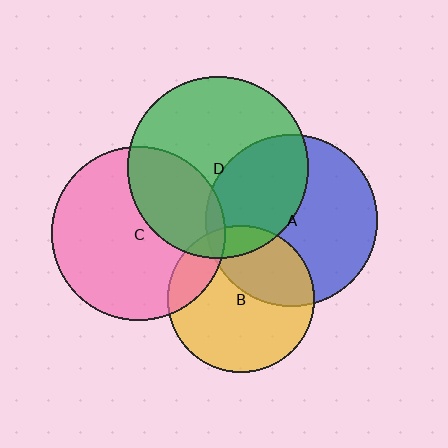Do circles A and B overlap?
Yes.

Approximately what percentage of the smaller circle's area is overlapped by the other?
Approximately 35%.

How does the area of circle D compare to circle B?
Approximately 1.5 times.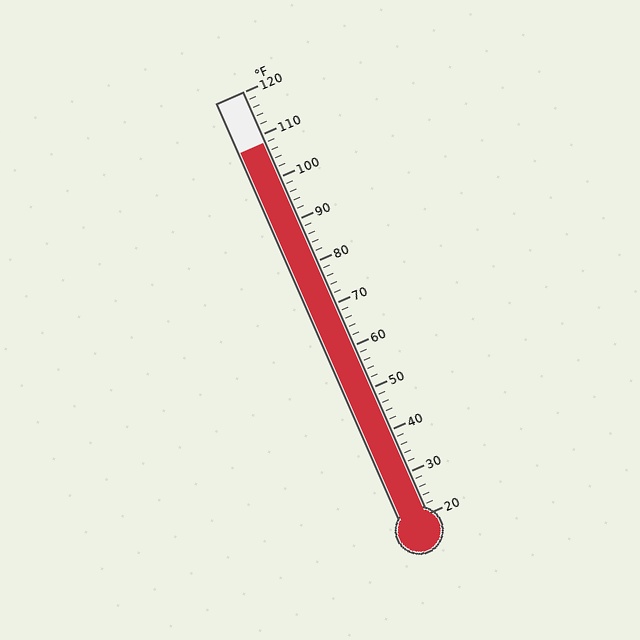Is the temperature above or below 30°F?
The temperature is above 30°F.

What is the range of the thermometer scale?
The thermometer scale ranges from 20°F to 120°F.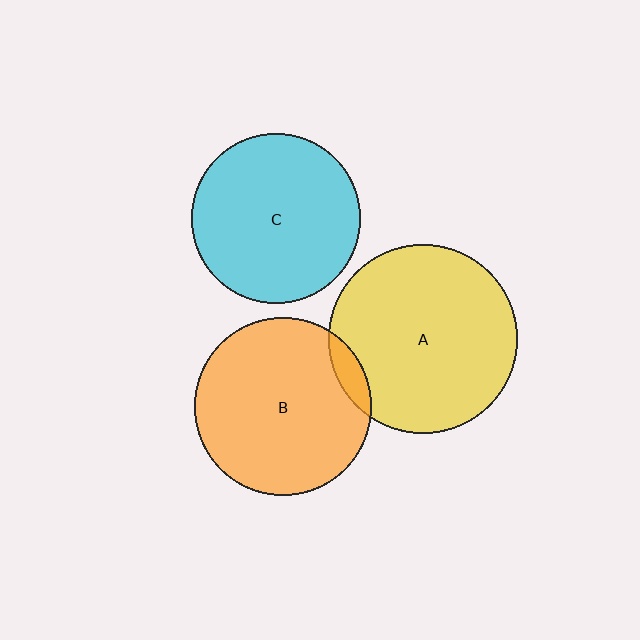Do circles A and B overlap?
Yes.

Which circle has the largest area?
Circle A (yellow).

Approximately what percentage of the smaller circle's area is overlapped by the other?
Approximately 5%.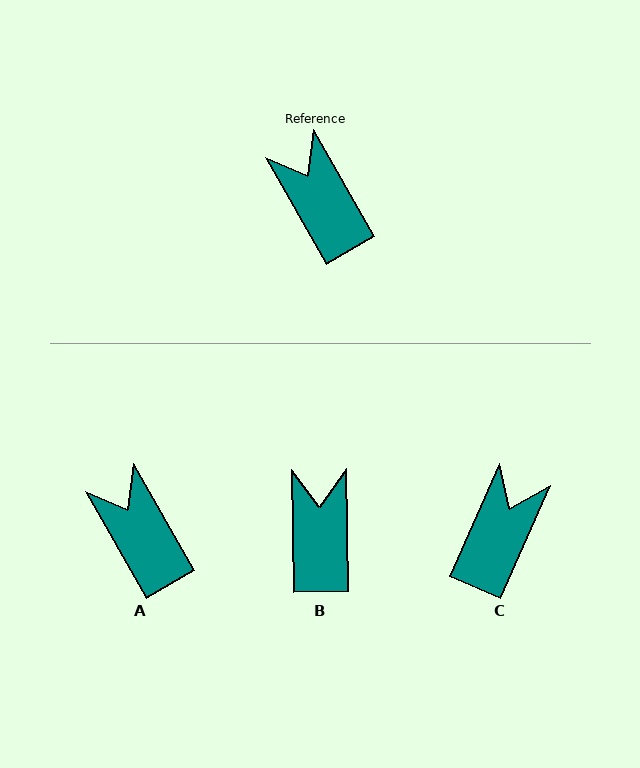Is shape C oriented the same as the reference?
No, it is off by about 53 degrees.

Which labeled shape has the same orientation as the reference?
A.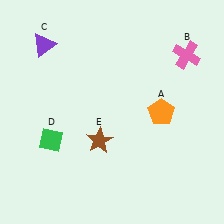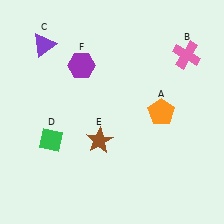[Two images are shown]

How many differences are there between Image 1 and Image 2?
There is 1 difference between the two images.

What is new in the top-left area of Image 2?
A purple hexagon (F) was added in the top-left area of Image 2.